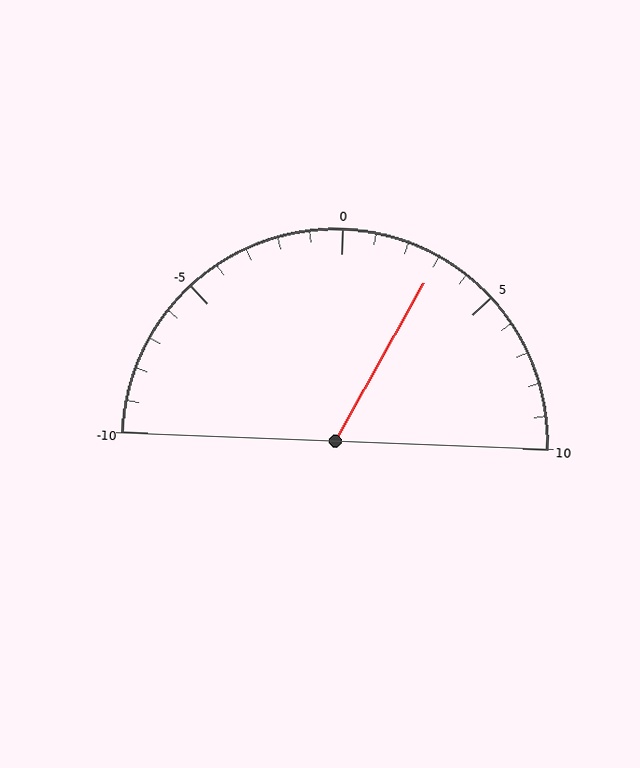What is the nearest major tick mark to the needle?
The nearest major tick mark is 5.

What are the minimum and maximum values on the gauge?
The gauge ranges from -10 to 10.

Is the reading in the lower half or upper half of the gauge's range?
The reading is in the upper half of the range (-10 to 10).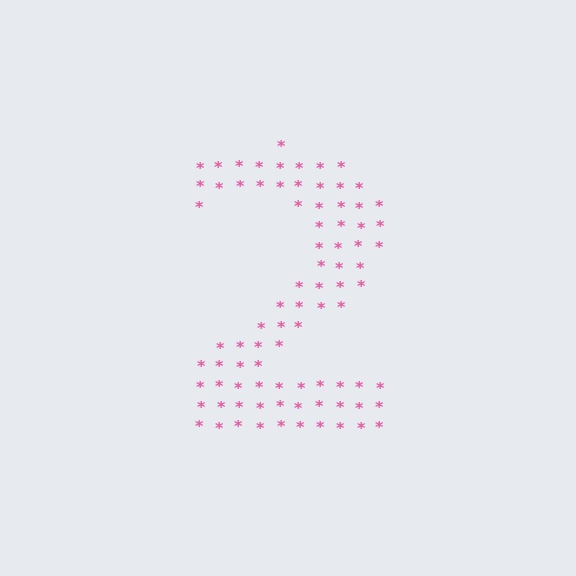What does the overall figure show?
The overall figure shows the digit 2.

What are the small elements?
The small elements are asterisks.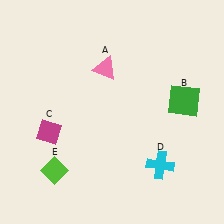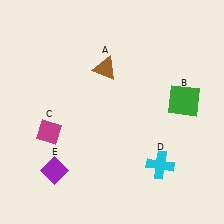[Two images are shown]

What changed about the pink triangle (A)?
In Image 1, A is pink. In Image 2, it changed to brown.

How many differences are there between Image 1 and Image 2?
There are 2 differences between the two images.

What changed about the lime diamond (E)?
In Image 1, E is lime. In Image 2, it changed to purple.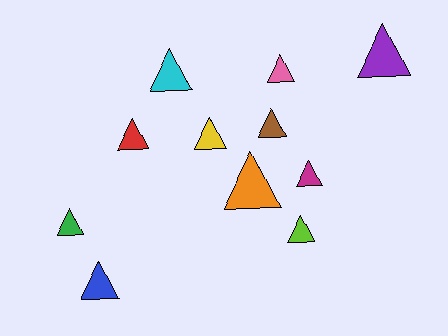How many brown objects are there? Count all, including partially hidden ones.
There is 1 brown object.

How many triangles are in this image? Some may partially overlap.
There are 11 triangles.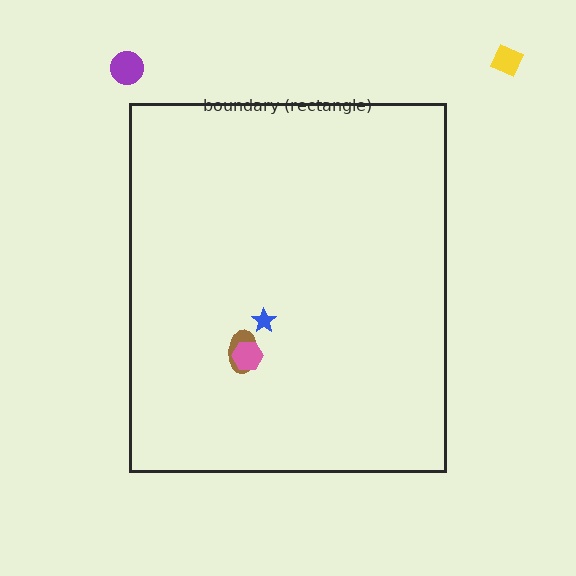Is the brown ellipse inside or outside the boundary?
Inside.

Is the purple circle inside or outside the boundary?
Outside.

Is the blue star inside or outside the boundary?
Inside.